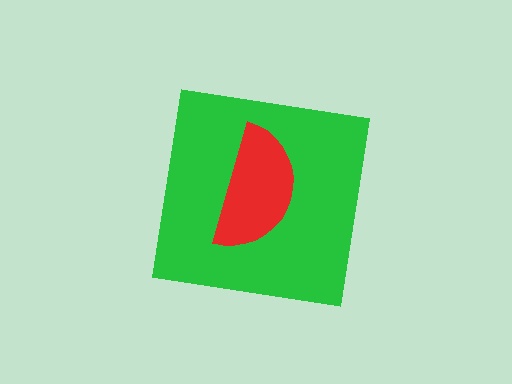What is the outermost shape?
The green square.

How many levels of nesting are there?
2.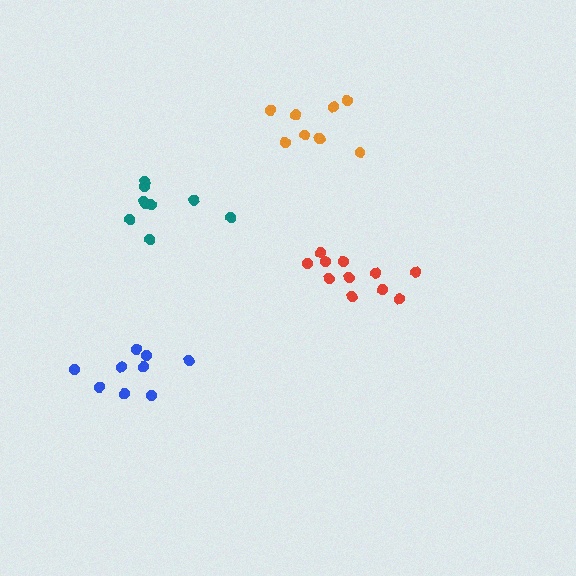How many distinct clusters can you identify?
There are 4 distinct clusters.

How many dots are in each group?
Group 1: 9 dots, Group 2: 9 dots, Group 3: 9 dots, Group 4: 11 dots (38 total).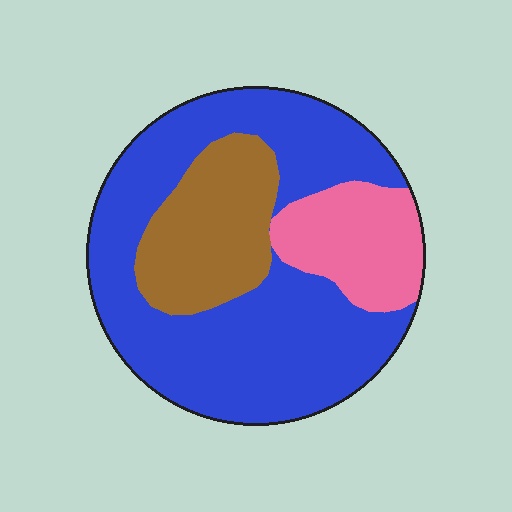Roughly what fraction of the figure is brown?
Brown takes up about one fifth (1/5) of the figure.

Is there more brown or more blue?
Blue.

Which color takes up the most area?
Blue, at roughly 65%.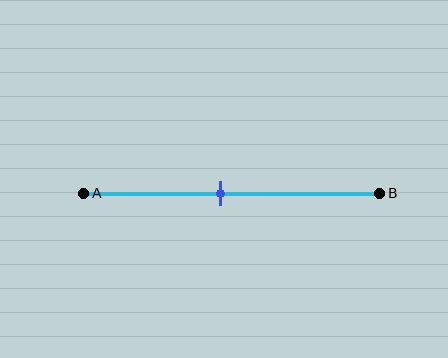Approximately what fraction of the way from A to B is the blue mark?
The blue mark is approximately 45% of the way from A to B.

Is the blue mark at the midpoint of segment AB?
No, the mark is at about 45% from A, not at the 50% midpoint.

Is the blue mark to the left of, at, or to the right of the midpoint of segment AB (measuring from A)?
The blue mark is to the left of the midpoint of segment AB.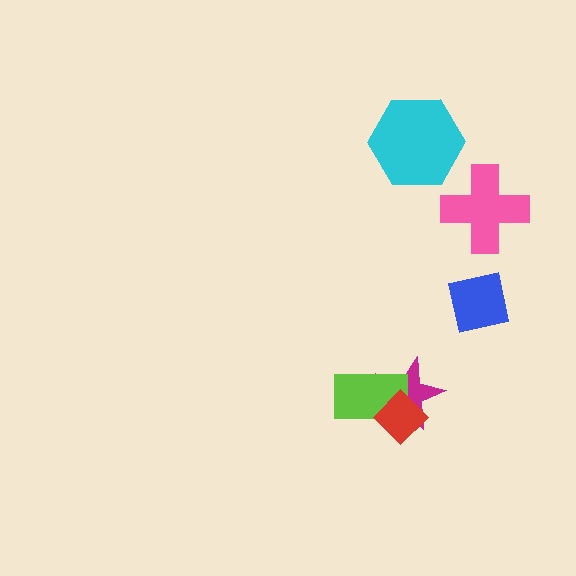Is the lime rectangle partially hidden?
Yes, it is partially covered by another shape.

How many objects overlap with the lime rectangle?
2 objects overlap with the lime rectangle.